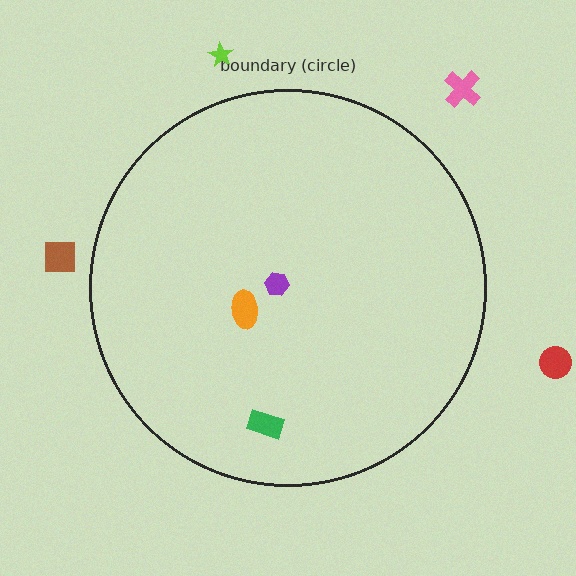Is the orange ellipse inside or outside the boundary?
Inside.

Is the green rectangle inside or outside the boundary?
Inside.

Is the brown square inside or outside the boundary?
Outside.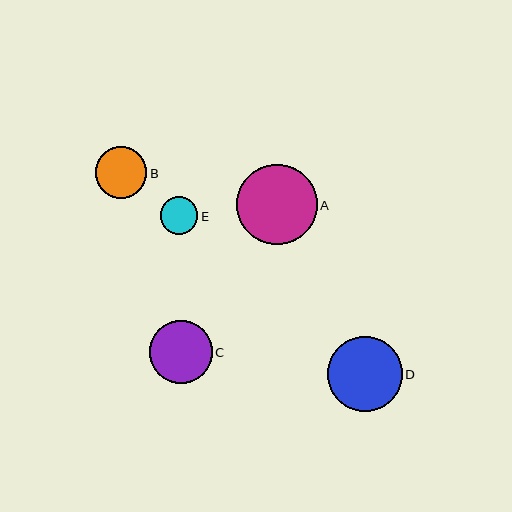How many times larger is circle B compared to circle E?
Circle B is approximately 1.4 times the size of circle E.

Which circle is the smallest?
Circle E is the smallest with a size of approximately 38 pixels.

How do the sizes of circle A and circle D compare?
Circle A and circle D are approximately the same size.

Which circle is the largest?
Circle A is the largest with a size of approximately 80 pixels.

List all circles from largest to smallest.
From largest to smallest: A, D, C, B, E.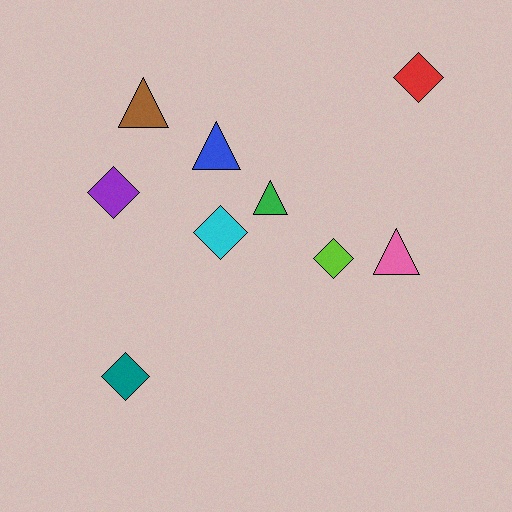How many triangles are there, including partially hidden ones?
There are 4 triangles.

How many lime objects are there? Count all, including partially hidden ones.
There is 1 lime object.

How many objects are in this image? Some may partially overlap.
There are 9 objects.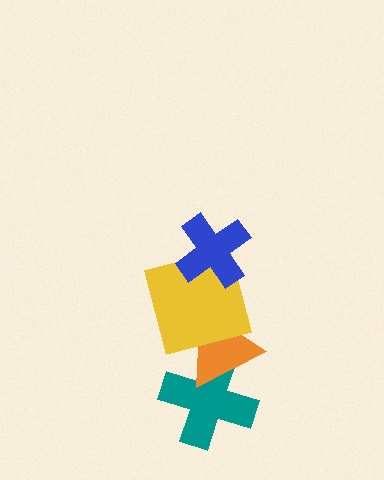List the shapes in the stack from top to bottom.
From top to bottom: the blue cross, the yellow square, the orange triangle, the teal cross.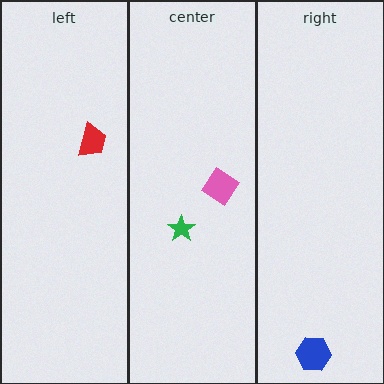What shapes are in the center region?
The pink diamond, the green star.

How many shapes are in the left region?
1.